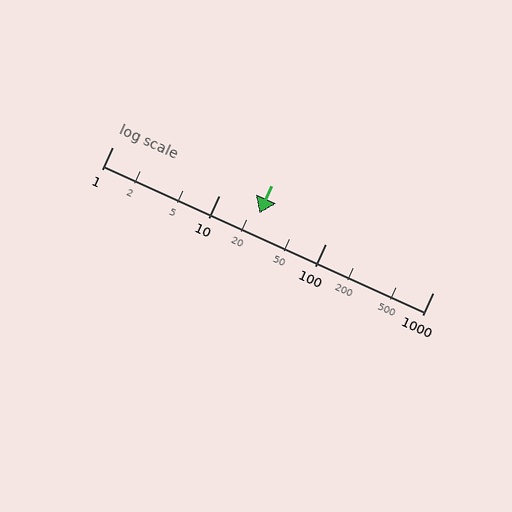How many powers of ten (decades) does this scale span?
The scale spans 3 decades, from 1 to 1000.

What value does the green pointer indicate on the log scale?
The pointer indicates approximately 24.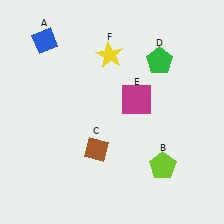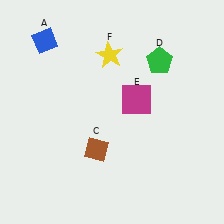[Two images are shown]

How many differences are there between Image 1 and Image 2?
There is 1 difference between the two images.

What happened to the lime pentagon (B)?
The lime pentagon (B) was removed in Image 2. It was in the bottom-right area of Image 1.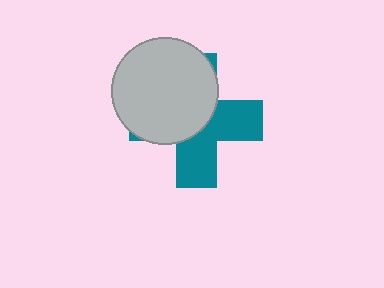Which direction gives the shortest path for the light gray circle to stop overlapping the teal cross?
Moving toward the upper-left gives the shortest separation.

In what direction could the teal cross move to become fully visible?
The teal cross could move toward the lower-right. That would shift it out from behind the light gray circle entirely.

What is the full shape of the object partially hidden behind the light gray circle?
The partially hidden object is a teal cross.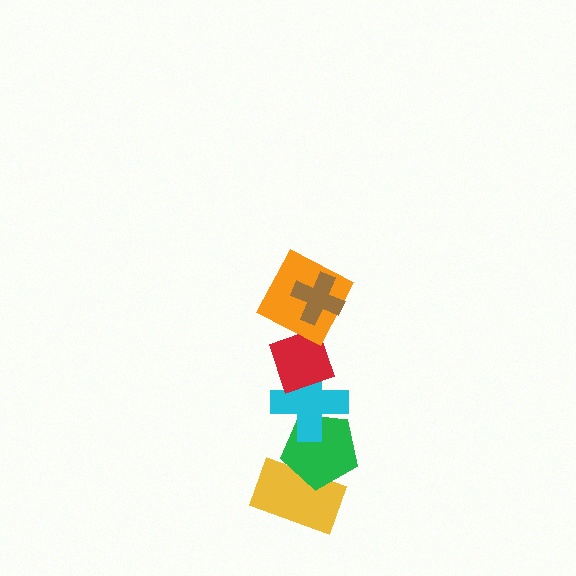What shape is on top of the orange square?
The brown cross is on top of the orange square.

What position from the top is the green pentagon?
The green pentagon is 5th from the top.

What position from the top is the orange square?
The orange square is 2nd from the top.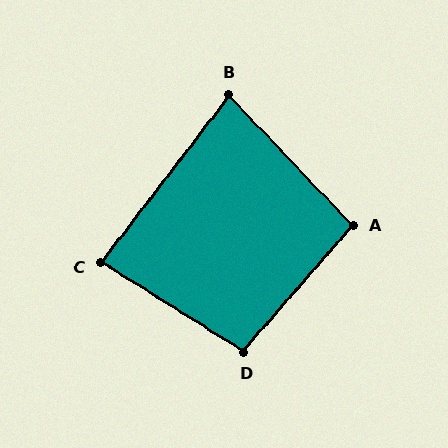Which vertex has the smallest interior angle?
B, at approximately 81 degrees.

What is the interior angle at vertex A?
Approximately 95 degrees (obtuse).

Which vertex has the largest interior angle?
D, at approximately 99 degrees.